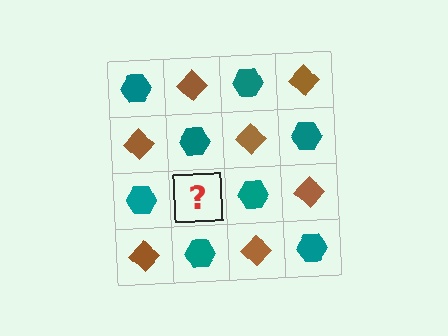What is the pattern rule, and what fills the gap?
The rule is that it alternates teal hexagon and brown diamond in a checkerboard pattern. The gap should be filled with a brown diamond.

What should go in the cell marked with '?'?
The missing cell should contain a brown diamond.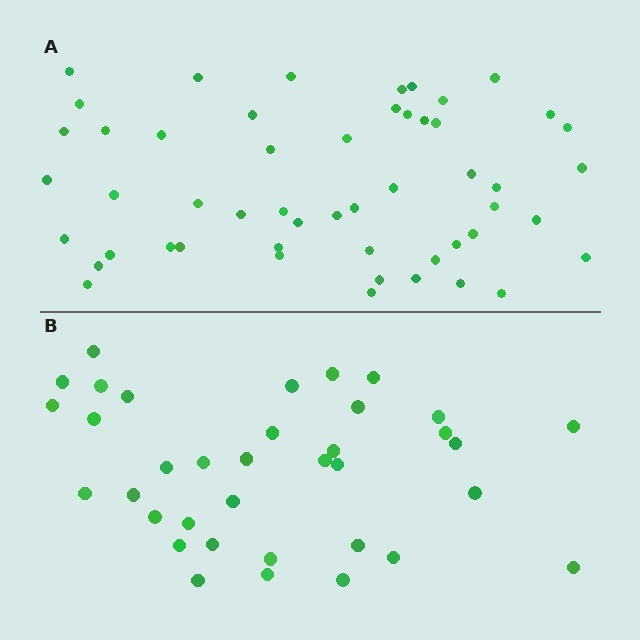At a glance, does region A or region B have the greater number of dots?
Region A (the top region) has more dots.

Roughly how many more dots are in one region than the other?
Region A has approximately 15 more dots than region B.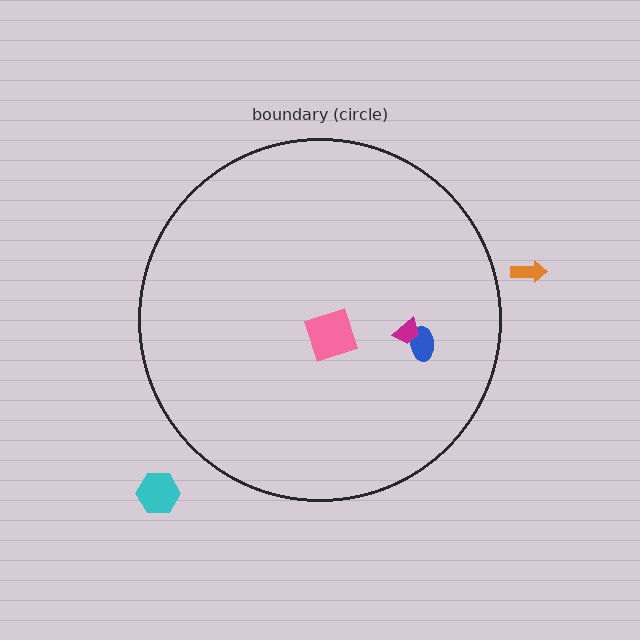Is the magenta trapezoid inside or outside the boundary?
Inside.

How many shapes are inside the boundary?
3 inside, 2 outside.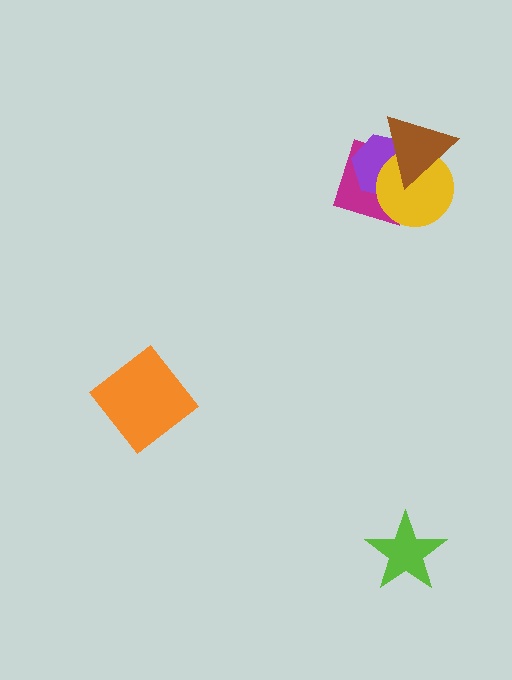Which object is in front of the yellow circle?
The brown triangle is in front of the yellow circle.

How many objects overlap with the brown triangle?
3 objects overlap with the brown triangle.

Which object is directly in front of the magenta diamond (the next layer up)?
The purple hexagon is directly in front of the magenta diamond.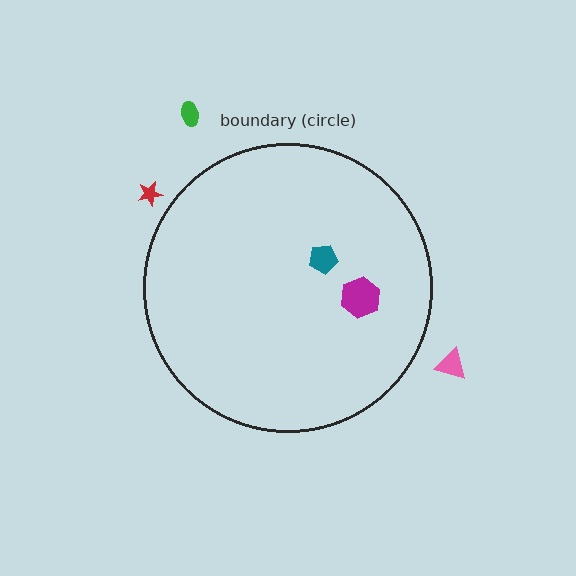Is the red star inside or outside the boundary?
Outside.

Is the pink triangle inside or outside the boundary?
Outside.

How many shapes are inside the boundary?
2 inside, 3 outside.